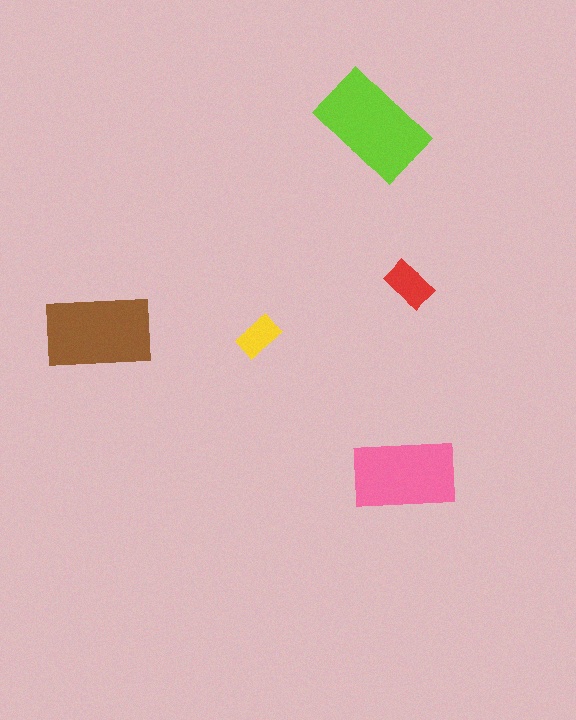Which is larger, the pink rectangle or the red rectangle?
The pink one.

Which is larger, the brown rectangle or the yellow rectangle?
The brown one.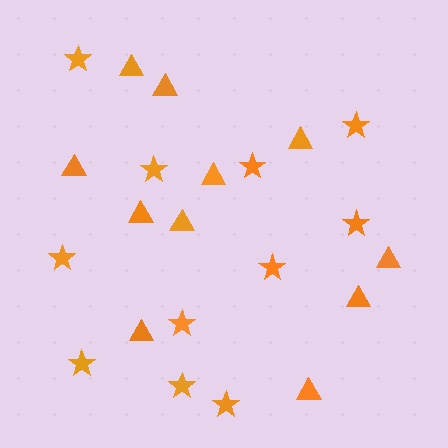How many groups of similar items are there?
There are 2 groups: one group of stars (11) and one group of triangles (11).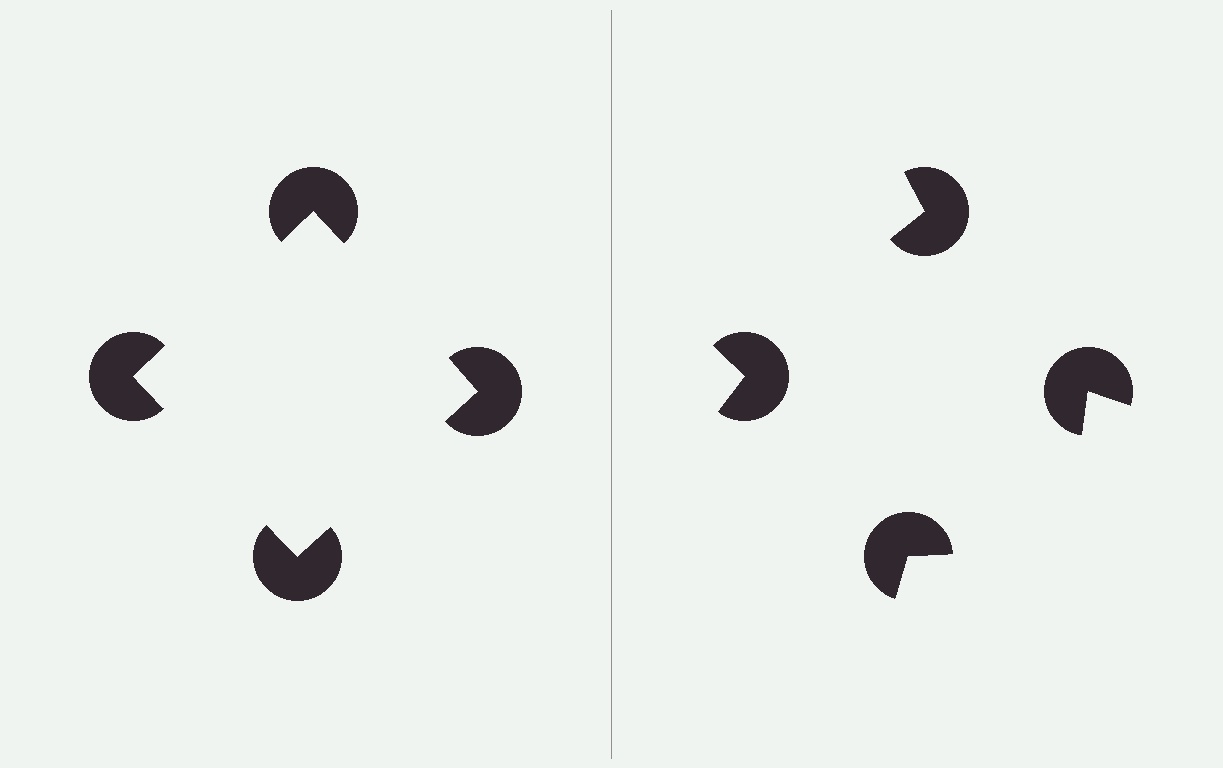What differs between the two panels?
The pac-man discs are positioned identically on both sides; only the wedge orientations differ. On the left they align to a square; on the right they are misaligned.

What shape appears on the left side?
An illusory square.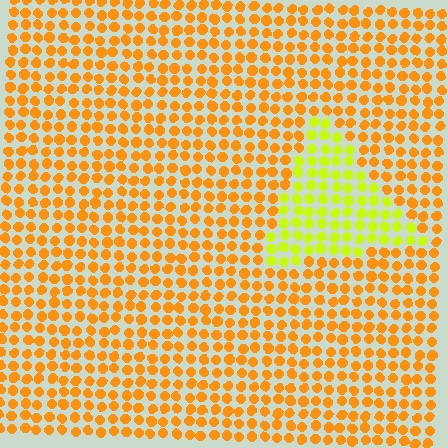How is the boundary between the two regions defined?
The boundary is defined purely by a slight shift in hue (about 40 degrees). Spacing, size, and orientation are identical on both sides.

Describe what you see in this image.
The image is filled with small orange elements in a uniform arrangement. A triangle-shaped region is visible where the elements are tinted to a slightly different hue, forming a subtle color boundary.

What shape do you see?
I see a triangle.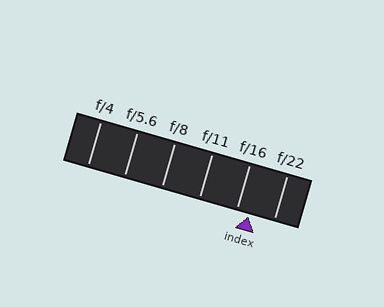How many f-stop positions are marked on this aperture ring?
There are 6 f-stop positions marked.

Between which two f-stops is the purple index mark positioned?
The index mark is between f/16 and f/22.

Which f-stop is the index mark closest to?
The index mark is closest to f/16.